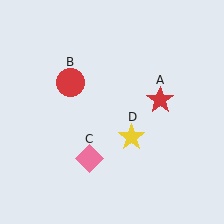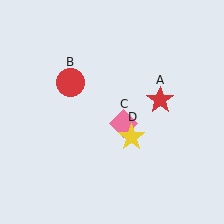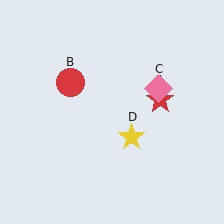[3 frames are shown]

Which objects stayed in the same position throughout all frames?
Red star (object A) and red circle (object B) and yellow star (object D) remained stationary.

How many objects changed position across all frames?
1 object changed position: pink diamond (object C).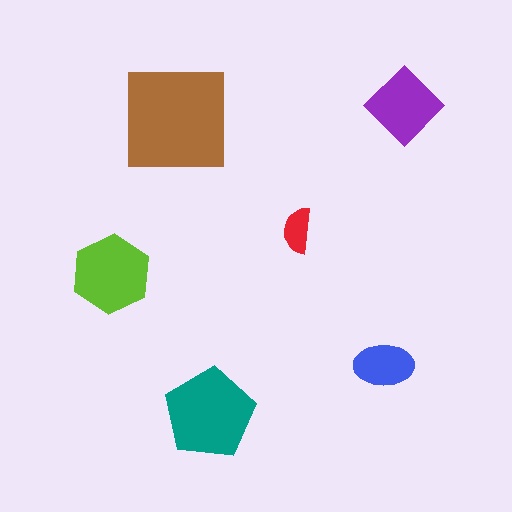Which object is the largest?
The brown square.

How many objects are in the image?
There are 6 objects in the image.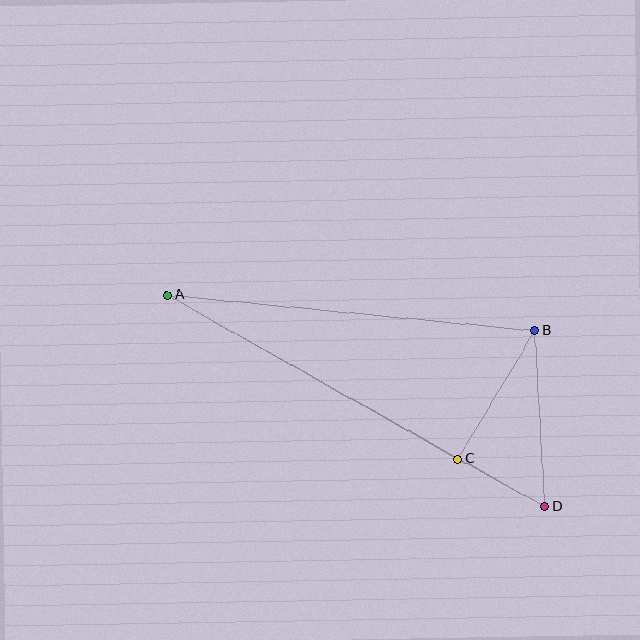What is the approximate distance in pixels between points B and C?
The distance between B and C is approximately 150 pixels.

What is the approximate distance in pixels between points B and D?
The distance between B and D is approximately 176 pixels.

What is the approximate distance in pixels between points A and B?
The distance between A and B is approximately 369 pixels.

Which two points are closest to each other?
Points C and D are closest to each other.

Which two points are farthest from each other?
Points A and D are farthest from each other.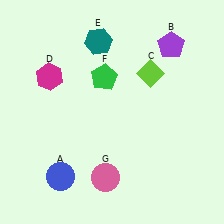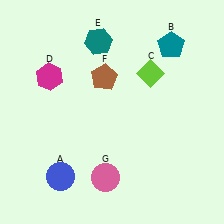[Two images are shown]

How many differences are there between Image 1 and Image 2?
There are 2 differences between the two images.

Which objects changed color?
B changed from purple to teal. F changed from green to brown.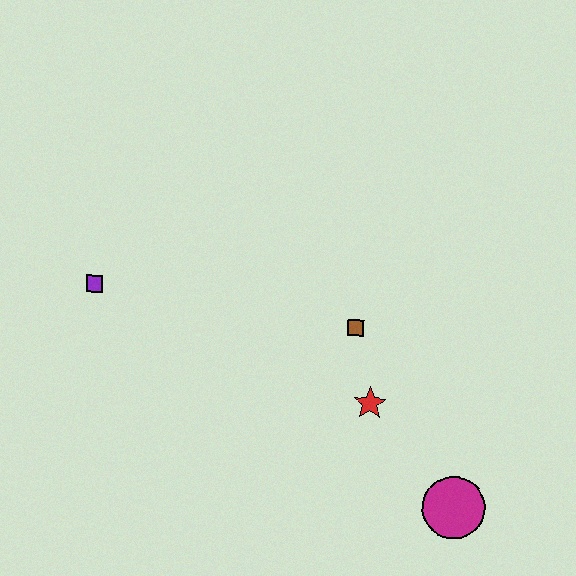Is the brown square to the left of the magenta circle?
Yes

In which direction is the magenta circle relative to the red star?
The magenta circle is below the red star.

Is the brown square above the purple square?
No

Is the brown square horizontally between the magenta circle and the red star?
No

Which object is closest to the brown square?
The red star is closest to the brown square.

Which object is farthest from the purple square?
The magenta circle is farthest from the purple square.